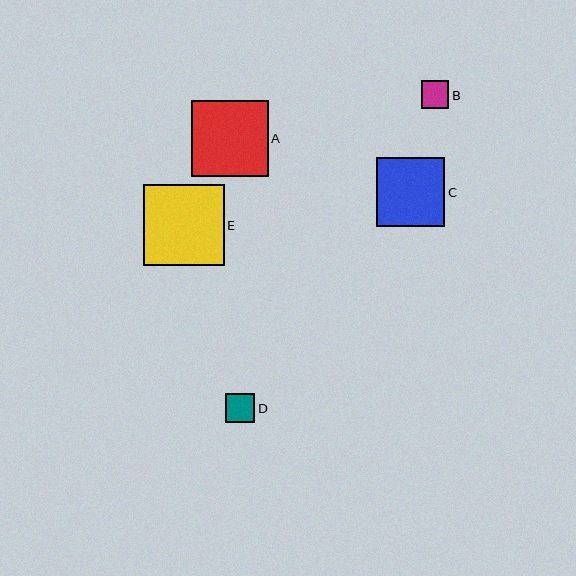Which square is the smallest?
Square B is the smallest with a size of approximately 27 pixels.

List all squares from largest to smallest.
From largest to smallest: E, A, C, D, B.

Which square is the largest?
Square E is the largest with a size of approximately 80 pixels.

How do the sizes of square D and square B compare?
Square D and square B are approximately the same size.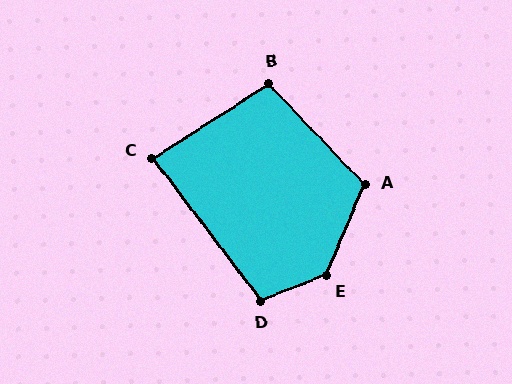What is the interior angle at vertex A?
Approximately 113 degrees (obtuse).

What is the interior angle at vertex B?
Approximately 101 degrees (obtuse).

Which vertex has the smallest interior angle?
C, at approximately 86 degrees.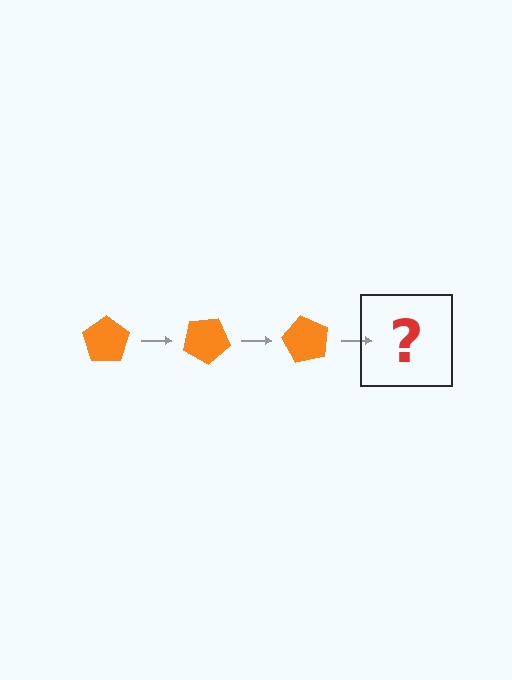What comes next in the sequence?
The next element should be an orange pentagon rotated 90 degrees.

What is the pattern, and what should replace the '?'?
The pattern is that the pentagon rotates 30 degrees each step. The '?' should be an orange pentagon rotated 90 degrees.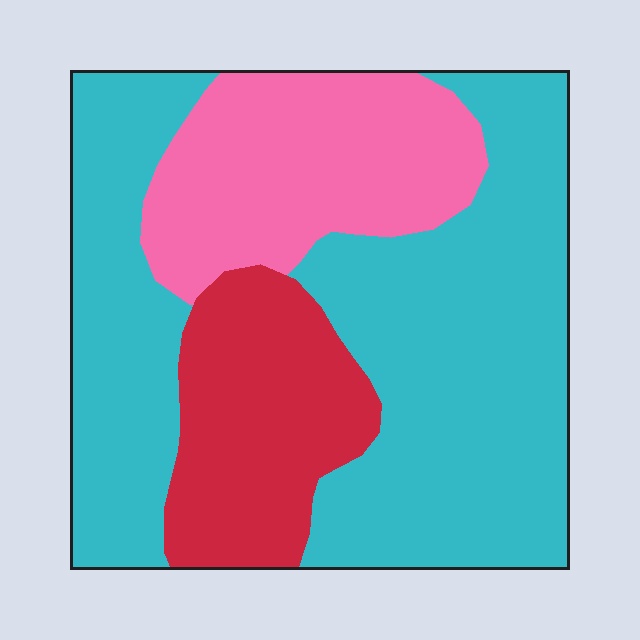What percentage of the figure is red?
Red takes up less than a quarter of the figure.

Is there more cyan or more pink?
Cyan.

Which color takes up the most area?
Cyan, at roughly 60%.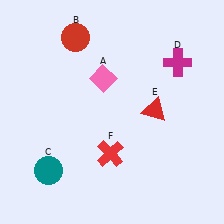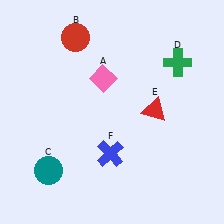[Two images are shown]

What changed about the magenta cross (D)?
In Image 1, D is magenta. In Image 2, it changed to green.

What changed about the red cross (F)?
In Image 1, F is red. In Image 2, it changed to blue.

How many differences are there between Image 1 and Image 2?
There are 2 differences between the two images.